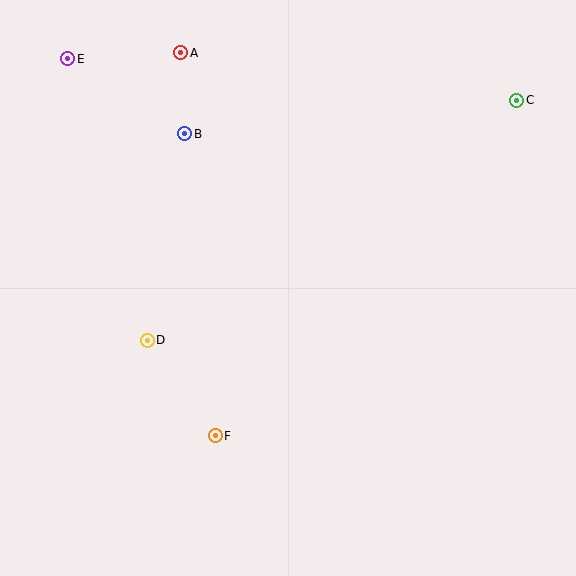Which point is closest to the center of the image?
Point D at (147, 340) is closest to the center.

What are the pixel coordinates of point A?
Point A is at (181, 53).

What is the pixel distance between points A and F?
The distance between A and F is 384 pixels.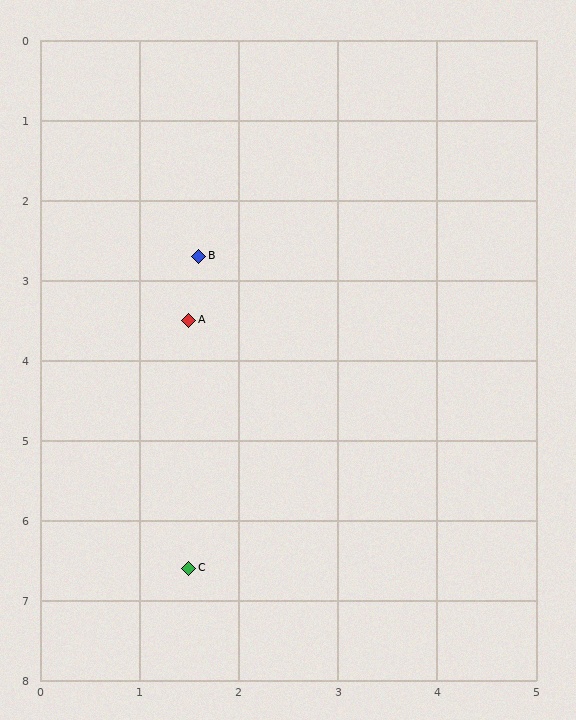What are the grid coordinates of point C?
Point C is at approximately (1.5, 6.6).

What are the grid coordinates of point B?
Point B is at approximately (1.6, 2.7).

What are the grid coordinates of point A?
Point A is at approximately (1.5, 3.5).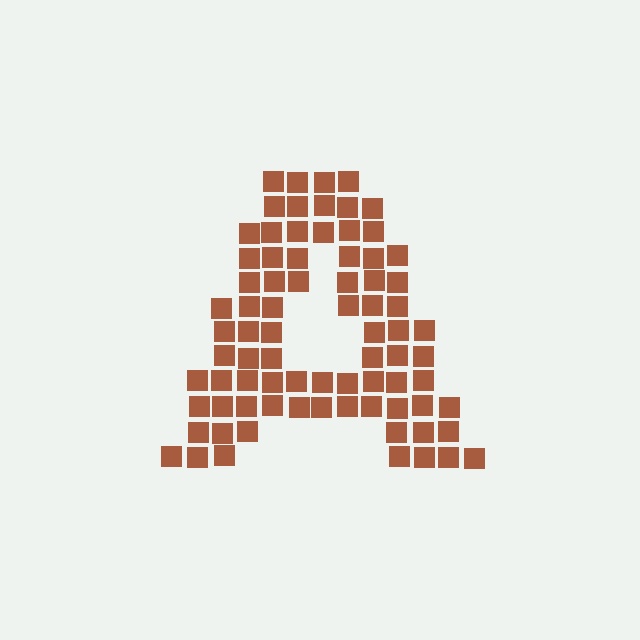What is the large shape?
The large shape is the letter A.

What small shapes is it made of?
It is made of small squares.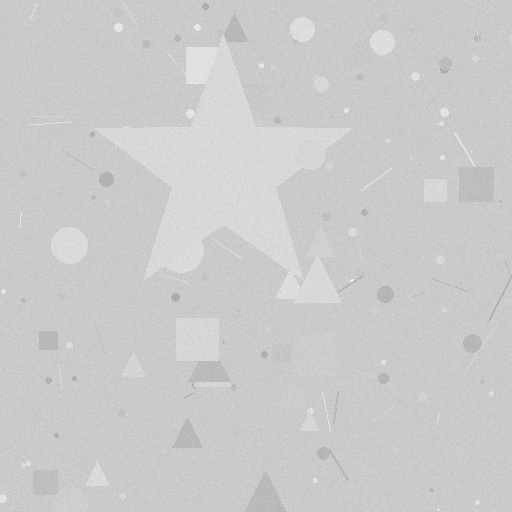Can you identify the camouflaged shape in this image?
The camouflaged shape is a star.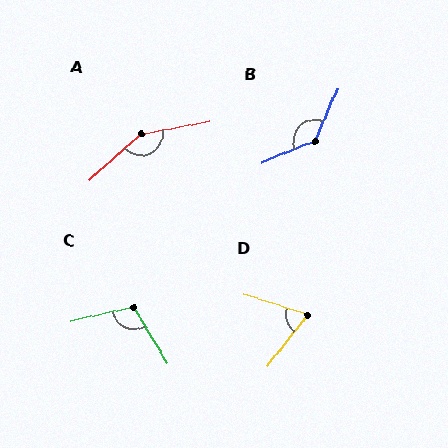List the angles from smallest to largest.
D (69°), C (108°), B (135°), A (149°).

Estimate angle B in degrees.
Approximately 135 degrees.